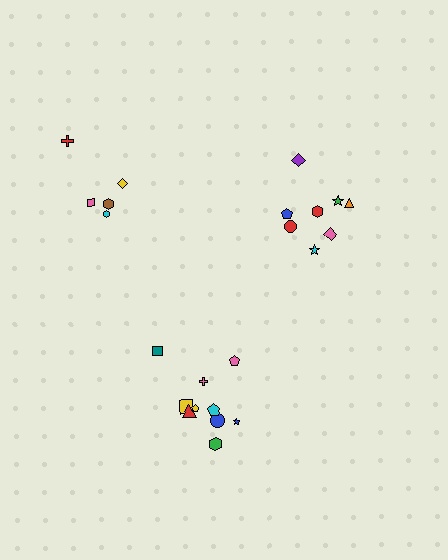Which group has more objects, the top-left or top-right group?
The top-right group.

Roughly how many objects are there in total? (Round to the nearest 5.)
Roughly 25 objects in total.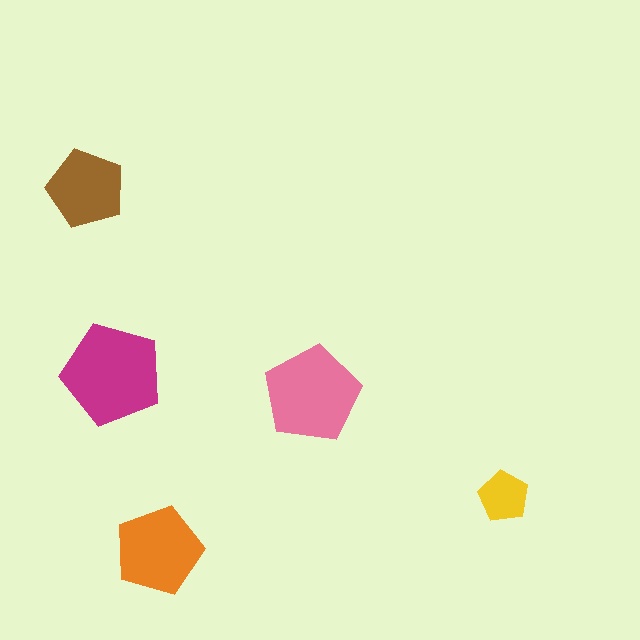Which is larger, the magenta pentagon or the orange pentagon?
The magenta one.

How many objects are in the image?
There are 5 objects in the image.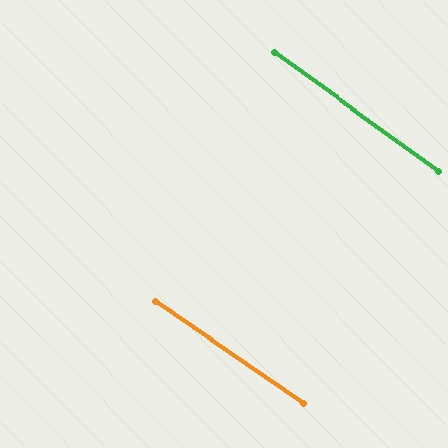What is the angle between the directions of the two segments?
Approximately 1 degree.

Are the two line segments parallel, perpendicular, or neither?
Parallel — their directions differ by only 1.3°.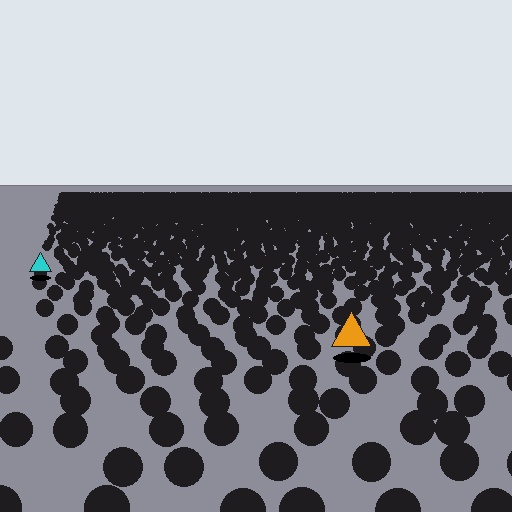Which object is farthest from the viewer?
The cyan triangle is farthest from the viewer. It appears smaller and the ground texture around it is denser.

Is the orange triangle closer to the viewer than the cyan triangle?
Yes. The orange triangle is closer — you can tell from the texture gradient: the ground texture is coarser near it.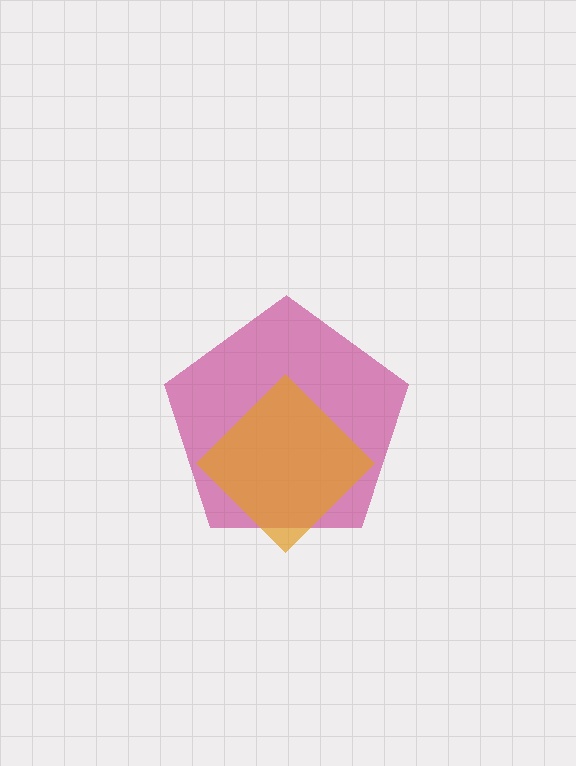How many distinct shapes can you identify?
There are 2 distinct shapes: a magenta pentagon, an orange diamond.